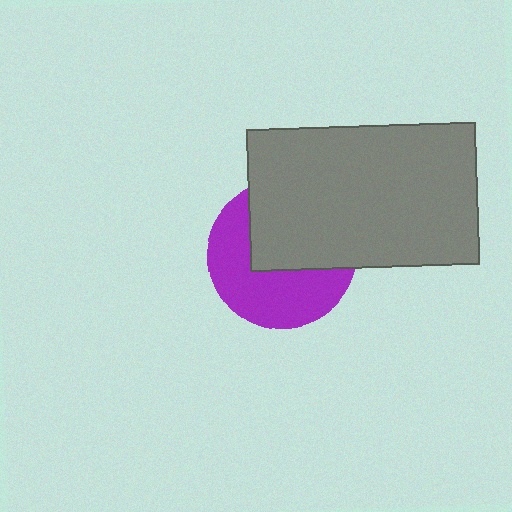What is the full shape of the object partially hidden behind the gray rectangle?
The partially hidden object is a purple circle.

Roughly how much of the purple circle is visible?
About half of it is visible (roughly 52%).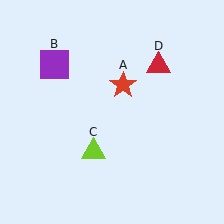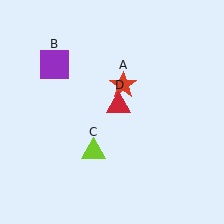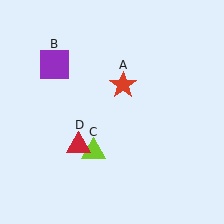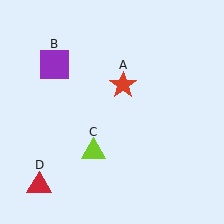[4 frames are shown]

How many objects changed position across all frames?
1 object changed position: red triangle (object D).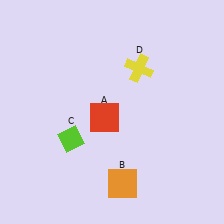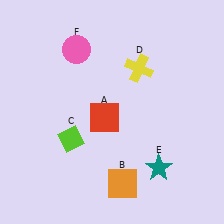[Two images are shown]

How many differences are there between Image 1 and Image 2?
There are 2 differences between the two images.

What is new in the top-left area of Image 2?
A pink circle (F) was added in the top-left area of Image 2.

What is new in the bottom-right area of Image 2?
A teal star (E) was added in the bottom-right area of Image 2.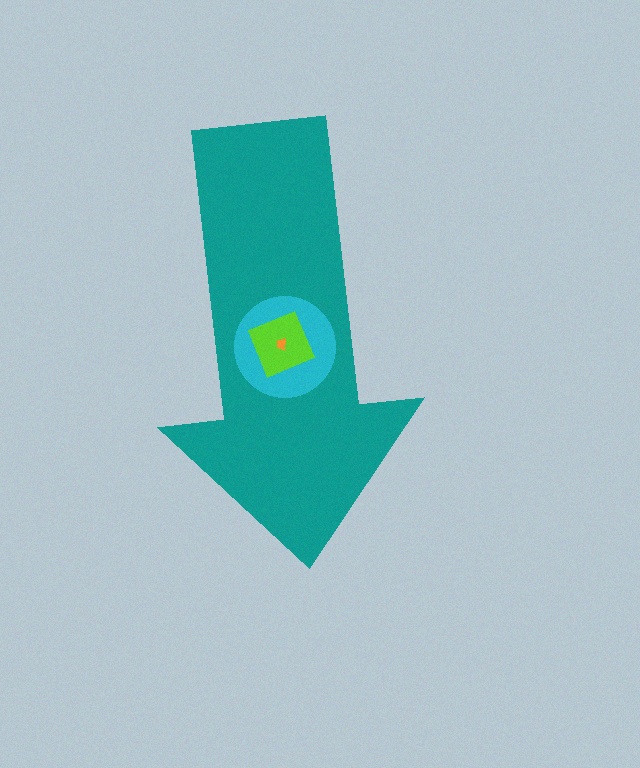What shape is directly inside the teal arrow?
The cyan circle.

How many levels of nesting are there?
4.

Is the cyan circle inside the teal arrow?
Yes.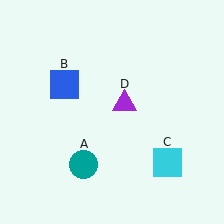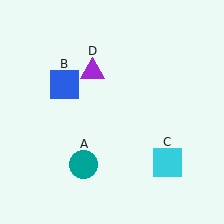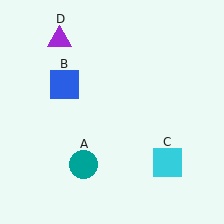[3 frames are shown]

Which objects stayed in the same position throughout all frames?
Teal circle (object A) and blue square (object B) and cyan square (object C) remained stationary.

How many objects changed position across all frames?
1 object changed position: purple triangle (object D).